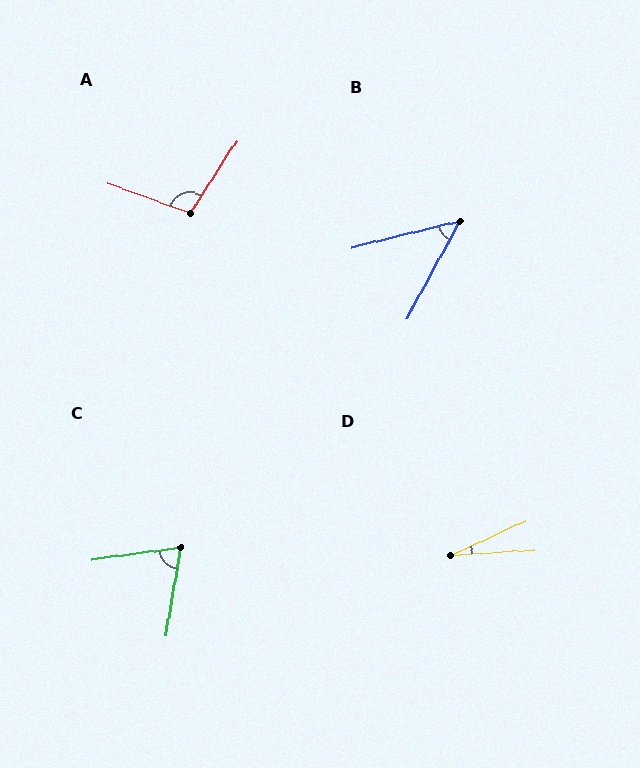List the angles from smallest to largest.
D (21°), B (47°), C (73°), A (103°).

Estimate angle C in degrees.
Approximately 73 degrees.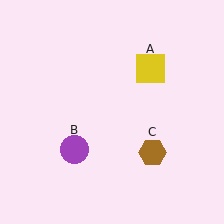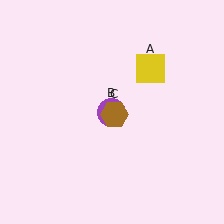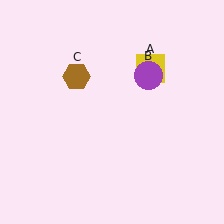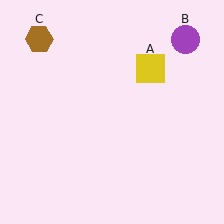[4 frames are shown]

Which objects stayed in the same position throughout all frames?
Yellow square (object A) remained stationary.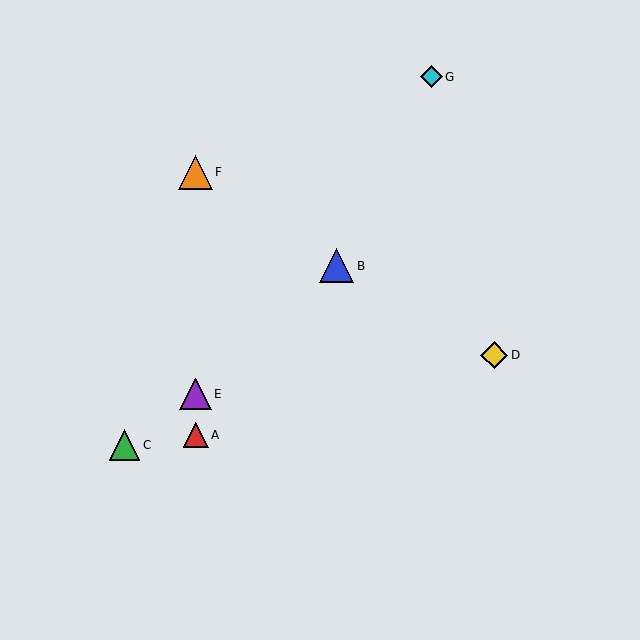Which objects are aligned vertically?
Objects A, E, F are aligned vertically.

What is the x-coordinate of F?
Object F is at x≈196.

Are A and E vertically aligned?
Yes, both are at x≈196.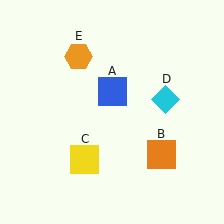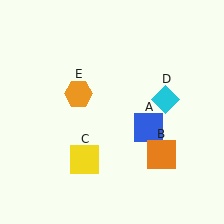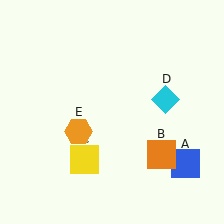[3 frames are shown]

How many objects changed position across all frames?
2 objects changed position: blue square (object A), orange hexagon (object E).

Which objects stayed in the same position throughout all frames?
Orange square (object B) and yellow square (object C) and cyan diamond (object D) remained stationary.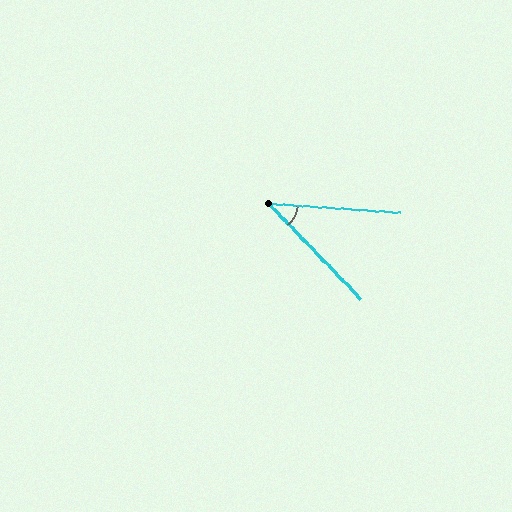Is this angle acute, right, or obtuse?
It is acute.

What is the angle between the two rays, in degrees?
Approximately 42 degrees.